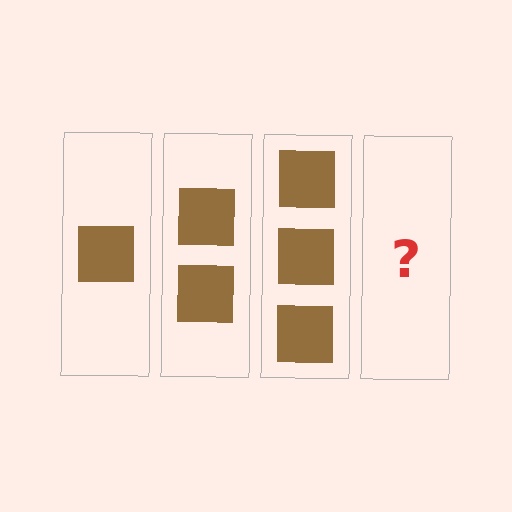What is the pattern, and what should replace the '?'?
The pattern is that each step adds one more square. The '?' should be 4 squares.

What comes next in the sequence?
The next element should be 4 squares.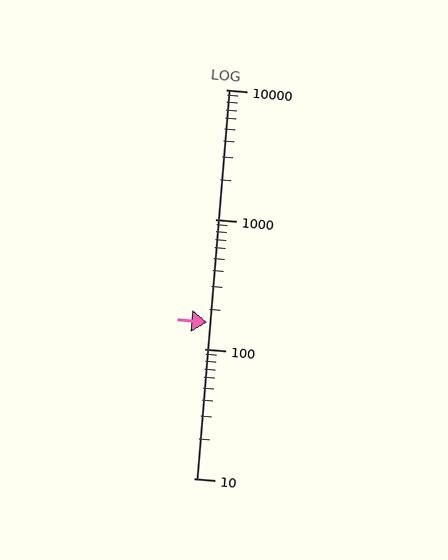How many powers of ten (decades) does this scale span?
The scale spans 3 decades, from 10 to 10000.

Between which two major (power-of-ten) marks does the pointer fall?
The pointer is between 100 and 1000.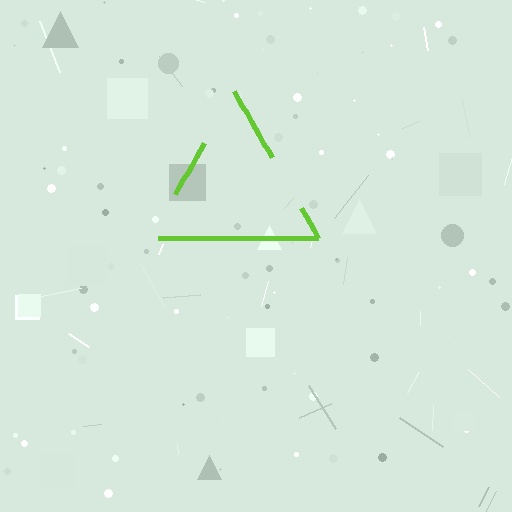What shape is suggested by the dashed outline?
The dashed outline suggests a triangle.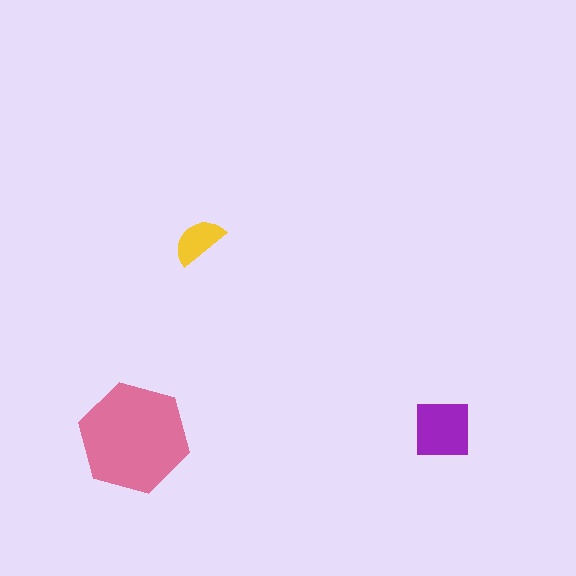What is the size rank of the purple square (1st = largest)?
2nd.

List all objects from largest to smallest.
The pink hexagon, the purple square, the yellow semicircle.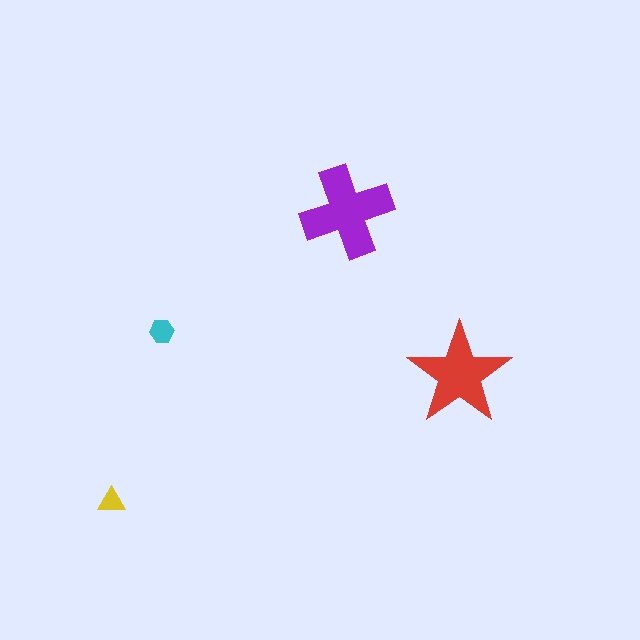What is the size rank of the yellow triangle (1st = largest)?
4th.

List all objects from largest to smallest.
The purple cross, the red star, the cyan hexagon, the yellow triangle.